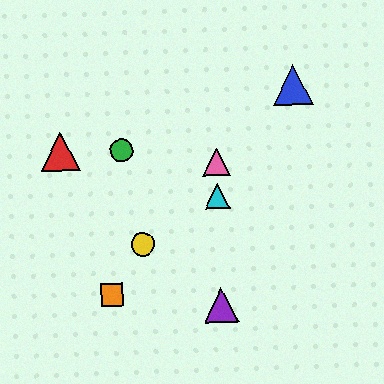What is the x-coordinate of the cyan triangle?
The cyan triangle is at x≈218.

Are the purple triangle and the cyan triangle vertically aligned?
Yes, both are at x≈221.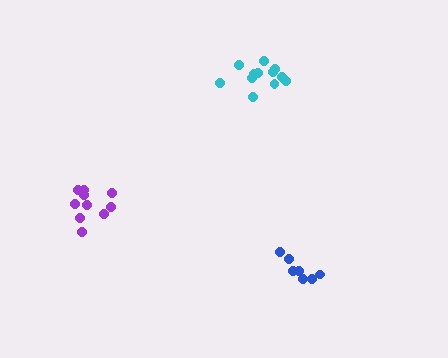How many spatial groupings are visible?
There are 3 spatial groupings.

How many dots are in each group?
Group 1: 12 dots, Group 2: 10 dots, Group 3: 7 dots (29 total).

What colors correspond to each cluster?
The clusters are colored: cyan, purple, blue.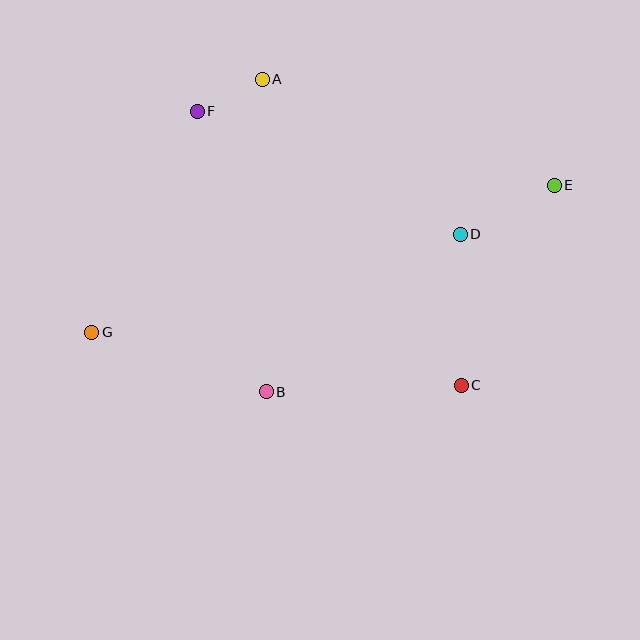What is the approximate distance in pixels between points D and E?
The distance between D and E is approximately 106 pixels.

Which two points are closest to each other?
Points A and F are closest to each other.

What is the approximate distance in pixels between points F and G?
The distance between F and G is approximately 245 pixels.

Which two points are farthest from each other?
Points E and G are farthest from each other.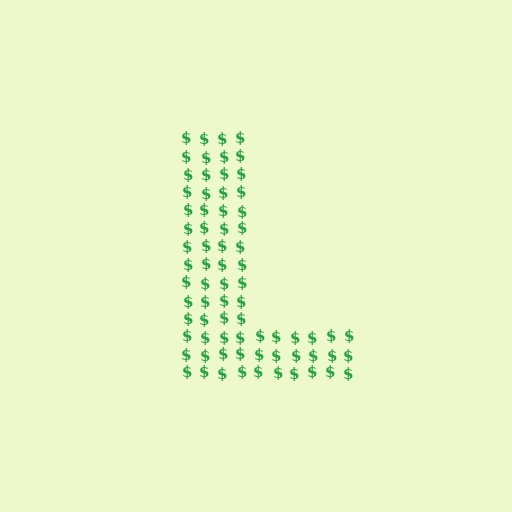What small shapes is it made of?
It is made of small dollar signs.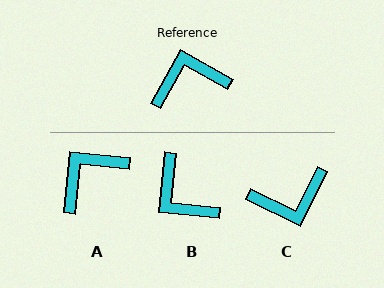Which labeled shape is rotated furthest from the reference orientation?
C, about 177 degrees away.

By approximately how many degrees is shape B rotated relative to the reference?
Approximately 114 degrees counter-clockwise.